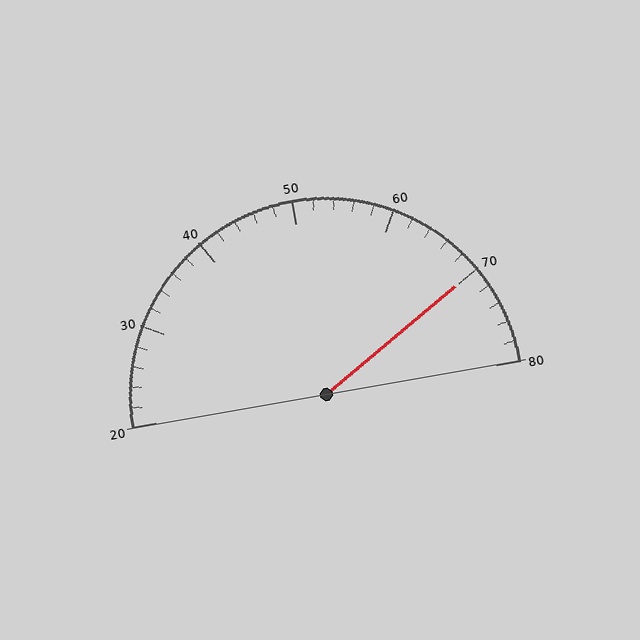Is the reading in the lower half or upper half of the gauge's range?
The reading is in the upper half of the range (20 to 80).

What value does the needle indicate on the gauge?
The needle indicates approximately 70.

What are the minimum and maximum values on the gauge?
The gauge ranges from 20 to 80.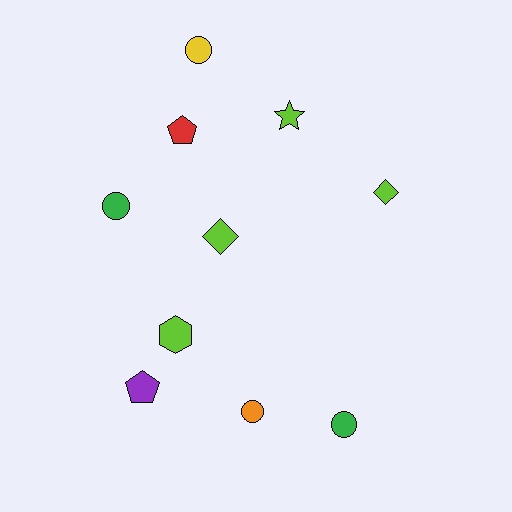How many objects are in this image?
There are 10 objects.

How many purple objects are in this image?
There is 1 purple object.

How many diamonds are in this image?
There are 2 diamonds.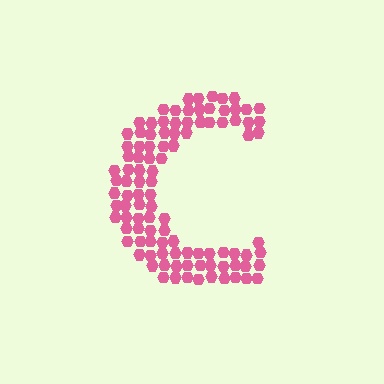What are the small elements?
The small elements are hexagons.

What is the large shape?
The large shape is the letter C.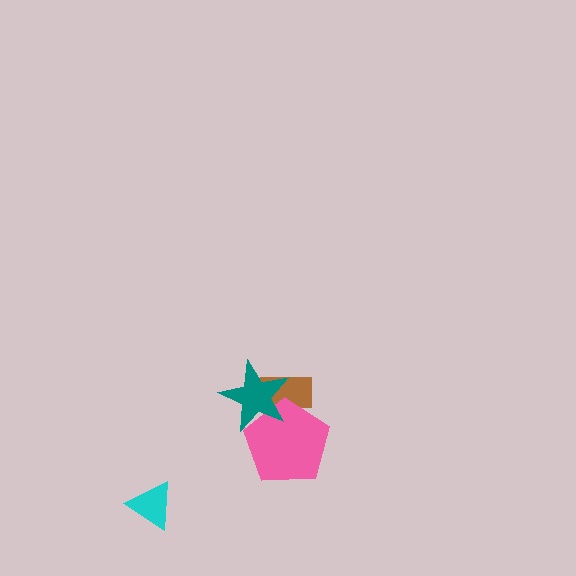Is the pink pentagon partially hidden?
Yes, it is partially covered by another shape.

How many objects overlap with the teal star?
2 objects overlap with the teal star.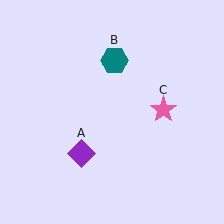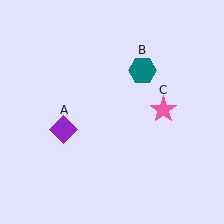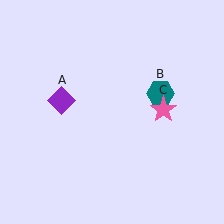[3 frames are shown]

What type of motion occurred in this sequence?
The purple diamond (object A), teal hexagon (object B) rotated clockwise around the center of the scene.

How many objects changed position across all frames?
2 objects changed position: purple diamond (object A), teal hexagon (object B).